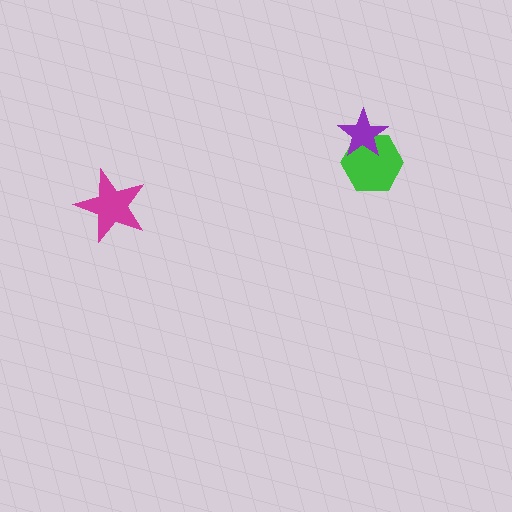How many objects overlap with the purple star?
1 object overlaps with the purple star.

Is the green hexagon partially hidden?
Yes, it is partially covered by another shape.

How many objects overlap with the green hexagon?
1 object overlaps with the green hexagon.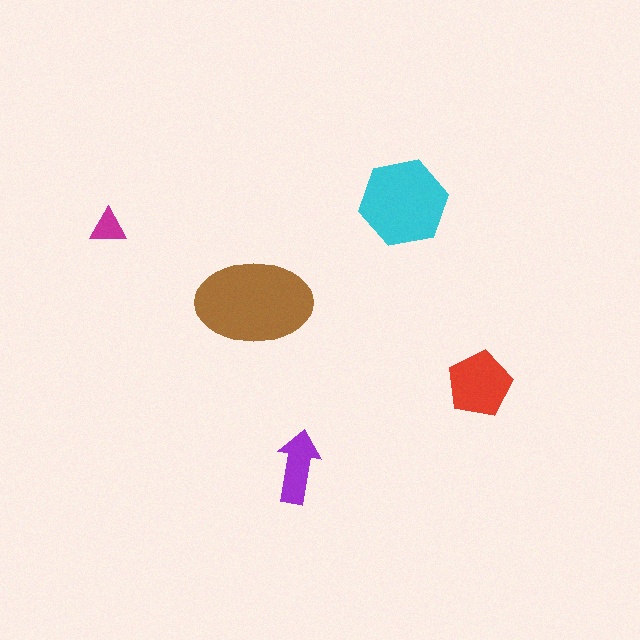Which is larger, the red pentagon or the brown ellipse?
The brown ellipse.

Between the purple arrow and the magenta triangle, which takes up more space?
The purple arrow.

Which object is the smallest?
The magenta triangle.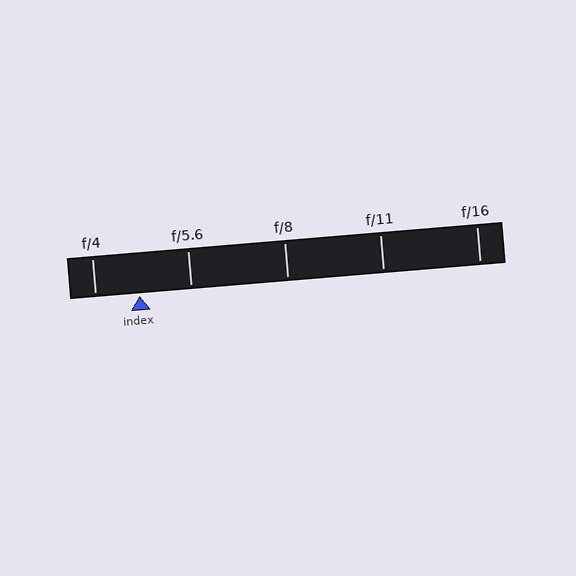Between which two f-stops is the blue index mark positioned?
The index mark is between f/4 and f/5.6.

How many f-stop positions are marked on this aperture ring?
There are 5 f-stop positions marked.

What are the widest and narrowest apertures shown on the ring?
The widest aperture shown is f/4 and the narrowest is f/16.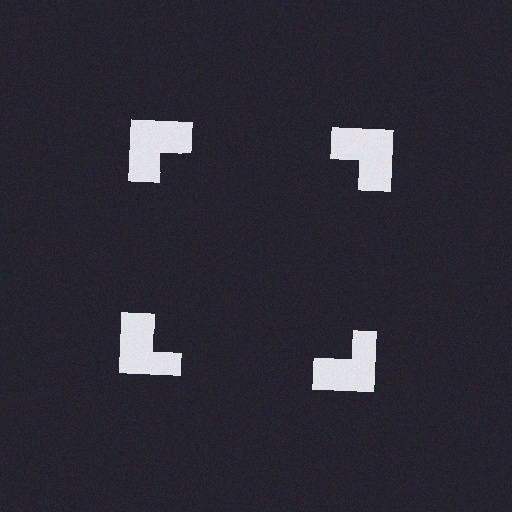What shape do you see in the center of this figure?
An illusory square — its edges are inferred from the aligned wedge cuts in the notched squares, not physically drawn.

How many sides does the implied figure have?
4 sides.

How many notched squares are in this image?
There are 4 — one at each vertex of the illusory square.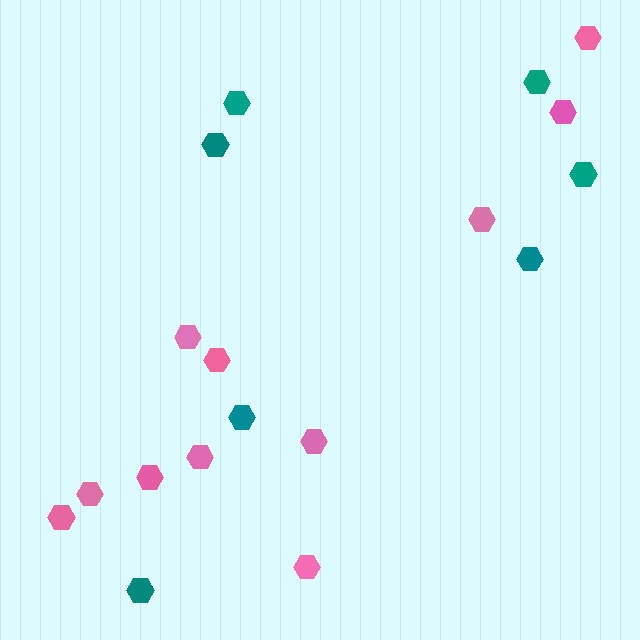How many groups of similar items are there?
There are 2 groups: one group of teal hexagons (7) and one group of pink hexagons (11).